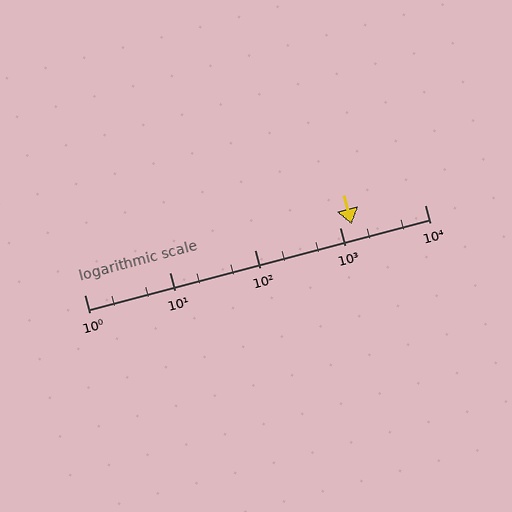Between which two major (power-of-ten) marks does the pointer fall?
The pointer is between 1000 and 10000.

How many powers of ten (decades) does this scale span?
The scale spans 4 decades, from 1 to 10000.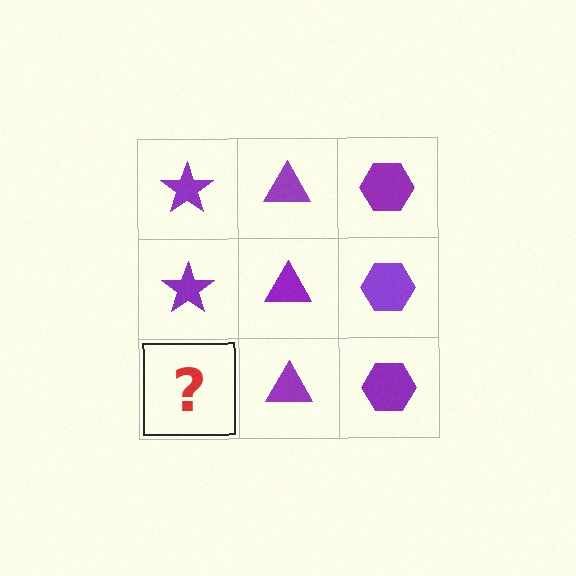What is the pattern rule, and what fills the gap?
The rule is that each column has a consistent shape. The gap should be filled with a purple star.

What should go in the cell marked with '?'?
The missing cell should contain a purple star.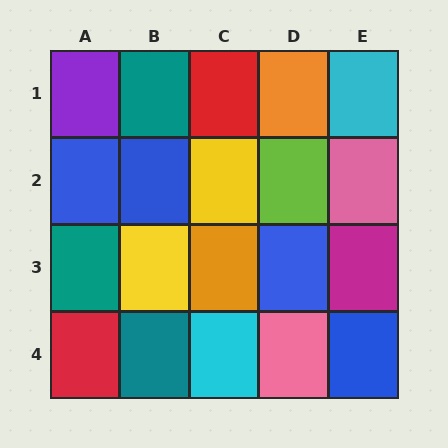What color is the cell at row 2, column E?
Pink.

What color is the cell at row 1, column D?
Orange.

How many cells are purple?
1 cell is purple.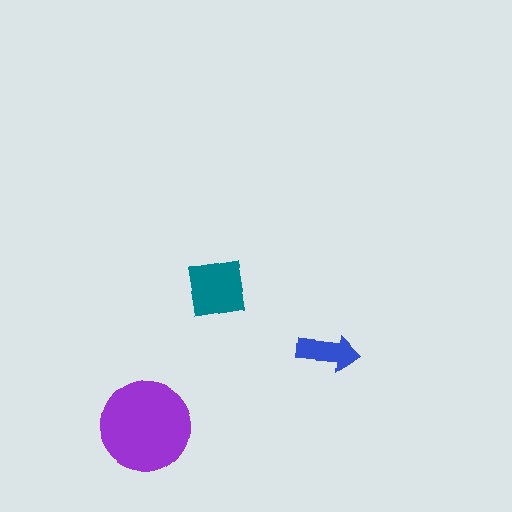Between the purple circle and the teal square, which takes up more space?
The purple circle.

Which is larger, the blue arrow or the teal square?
The teal square.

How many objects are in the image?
There are 3 objects in the image.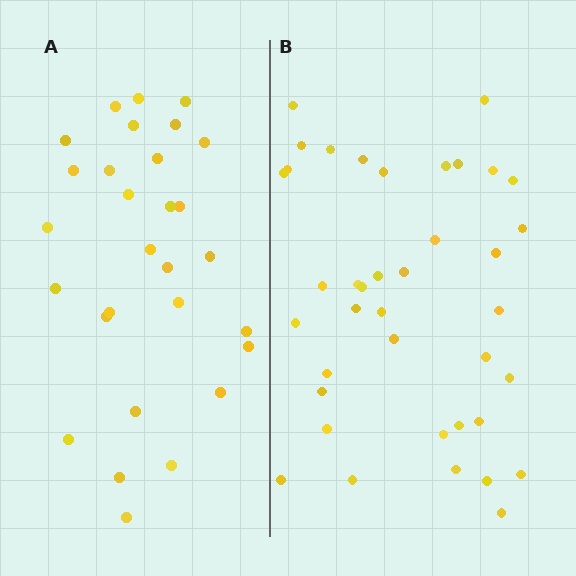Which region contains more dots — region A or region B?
Region B (the right region) has more dots.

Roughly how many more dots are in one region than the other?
Region B has roughly 10 or so more dots than region A.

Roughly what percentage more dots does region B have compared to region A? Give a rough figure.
About 35% more.